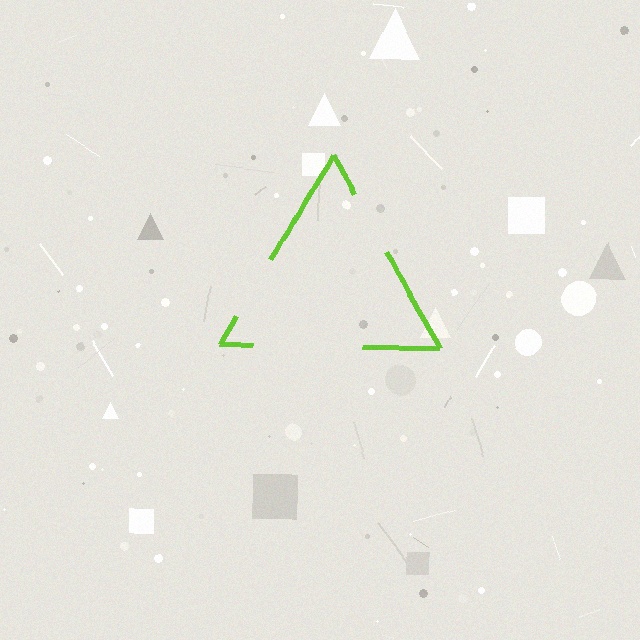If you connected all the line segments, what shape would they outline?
They would outline a triangle.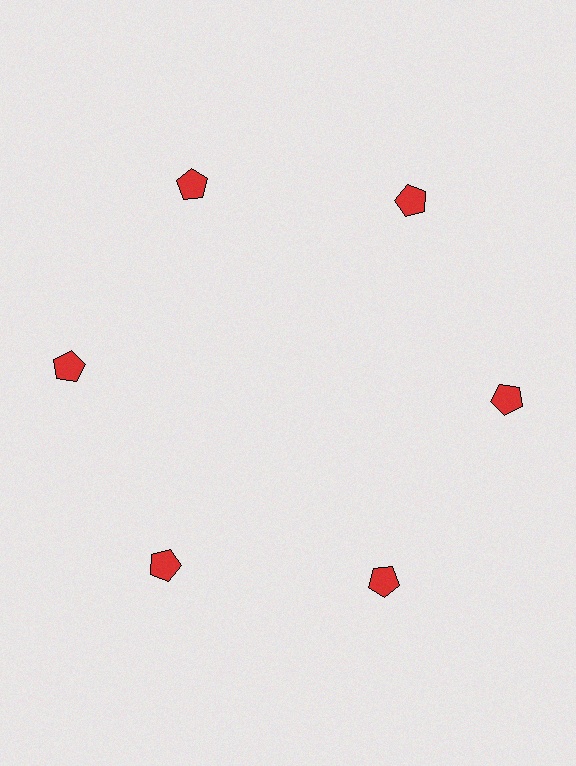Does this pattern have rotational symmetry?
Yes, this pattern has 6-fold rotational symmetry. It looks the same after rotating 60 degrees around the center.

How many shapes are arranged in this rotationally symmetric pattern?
There are 6 shapes, arranged in 6 groups of 1.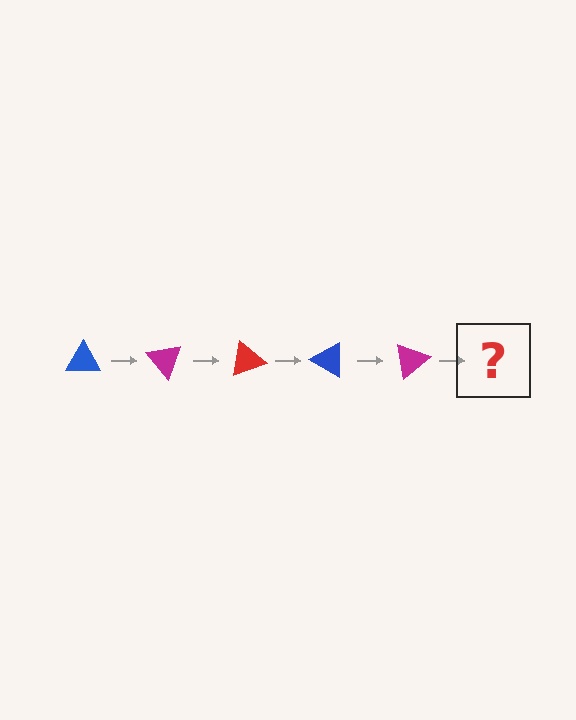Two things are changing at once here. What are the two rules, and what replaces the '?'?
The two rules are that it rotates 50 degrees each step and the color cycles through blue, magenta, and red. The '?' should be a red triangle, rotated 250 degrees from the start.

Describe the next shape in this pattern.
It should be a red triangle, rotated 250 degrees from the start.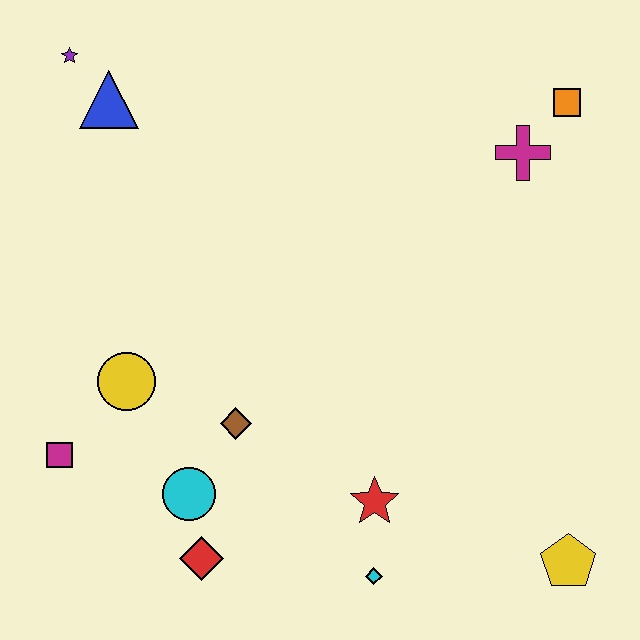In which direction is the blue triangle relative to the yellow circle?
The blue triangle is above the yellow circle.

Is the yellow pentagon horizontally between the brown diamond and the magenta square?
No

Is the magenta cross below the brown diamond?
No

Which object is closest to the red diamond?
The cyan circle is closest to the red diamond.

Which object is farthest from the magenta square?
The orange square is farthest from the magenta square.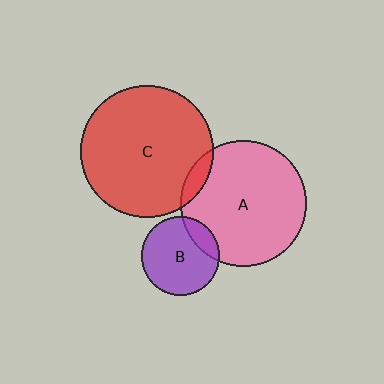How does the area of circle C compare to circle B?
Approximately 2.8 times.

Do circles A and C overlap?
Yes.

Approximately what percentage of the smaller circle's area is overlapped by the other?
Approximately 5%.